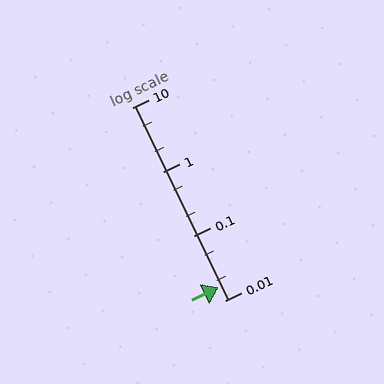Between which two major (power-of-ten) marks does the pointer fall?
The pointer is between 0.01 and 0.1.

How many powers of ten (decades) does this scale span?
The scale spans 3 decades, from 0.01 to 10.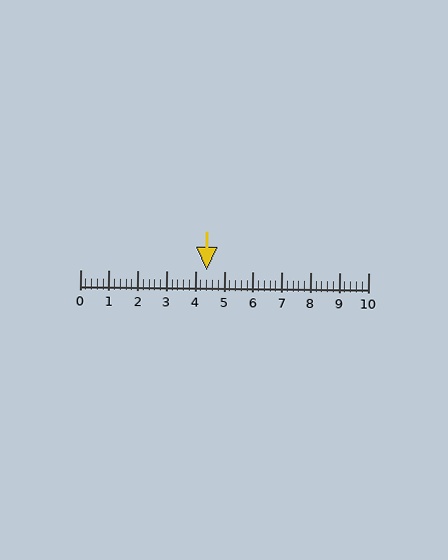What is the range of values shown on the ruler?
The ruler shows values from 0 to 10.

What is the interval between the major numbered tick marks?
The major tick marks are spaced 1 units apart.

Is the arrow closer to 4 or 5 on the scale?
The arrow is closer to 4.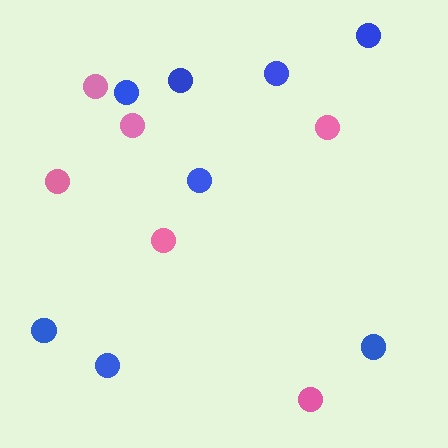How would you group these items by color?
There are 2 groups: one group of blue circles (8) and one group of pink circles (6).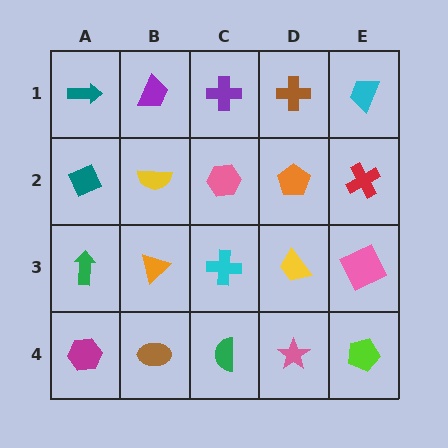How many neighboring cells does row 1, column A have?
2.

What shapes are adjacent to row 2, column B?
A purple trapezoid (row 1, column B), an orange triangle (row 3, column B), a teal diamond (row 2, column A), a pink hexagon (row 2, column C).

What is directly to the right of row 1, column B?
A purple cross.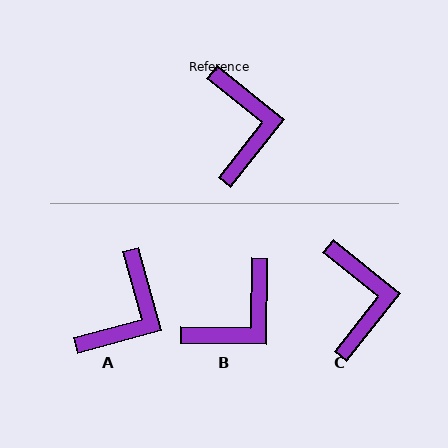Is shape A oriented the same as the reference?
No, it is off by about 36 degrees.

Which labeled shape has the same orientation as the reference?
C.